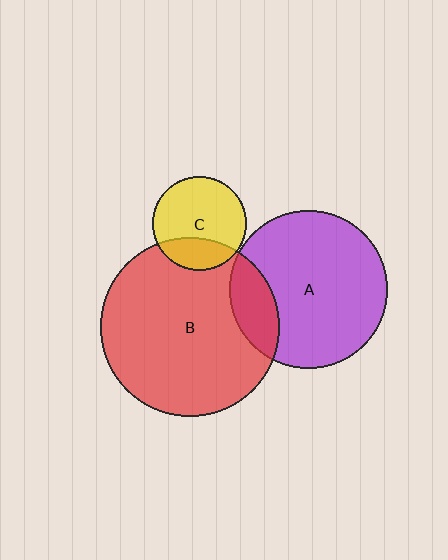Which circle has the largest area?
Circle B (red).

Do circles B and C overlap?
Yes.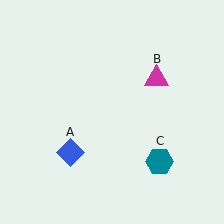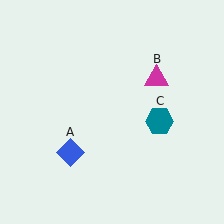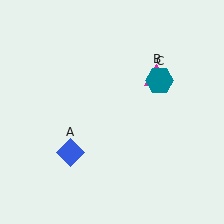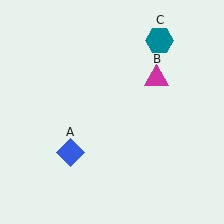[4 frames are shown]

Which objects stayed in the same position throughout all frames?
Blue diamond (object A) and magenta triangle (object B) remained stationary.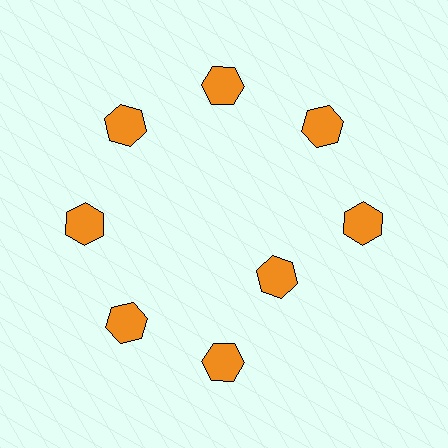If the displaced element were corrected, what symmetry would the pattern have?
It would have 8-fold rotational symmetry — the pattern would map onto itself every 45 degrees.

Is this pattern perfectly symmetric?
No. The 8 orange hexagons are arranged in a ring, but one element near the 4 o'clock position is pulled inward toward the center, breaking the 8-fold rotational symmetry.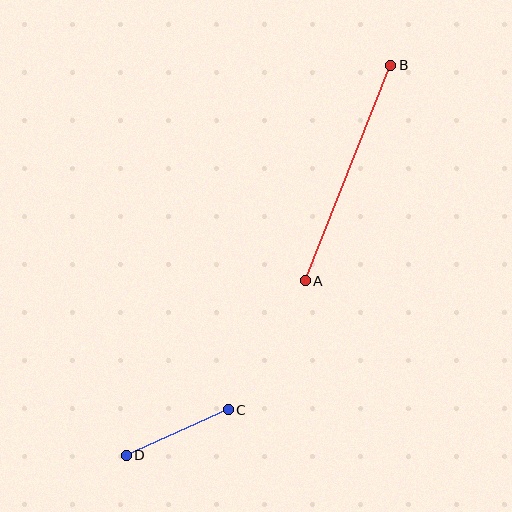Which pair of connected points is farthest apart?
Points A and B are farthest apart.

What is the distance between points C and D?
The distance is approximately 112 pixels.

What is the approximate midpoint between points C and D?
The midpoint is at approximately (177, 433) pixels.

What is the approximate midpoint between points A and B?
The midpoint is at approximately (348, 173) pixels.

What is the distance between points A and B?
The distance is approximately 232 pixels.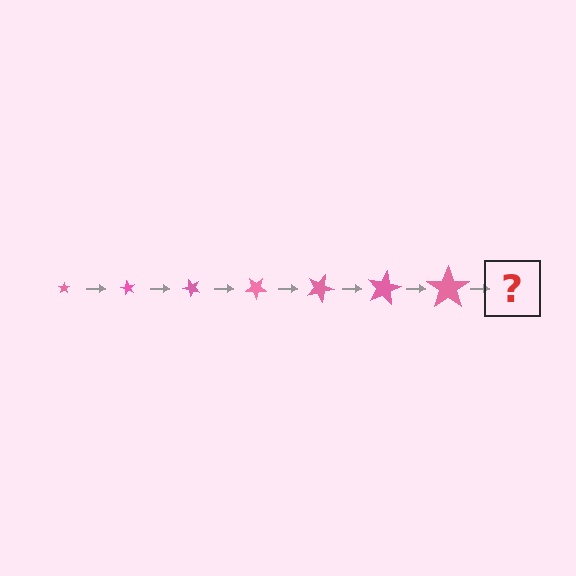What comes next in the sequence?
The next element should be a star, larger than the previous one and rotated 420 degrees from the start.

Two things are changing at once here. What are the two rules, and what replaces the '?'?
The two rules are that the star grows larger each step and it rotates 60 degrees each step. The '?' should be a star, larger than the previous one and rotated 420 degrees from the start.